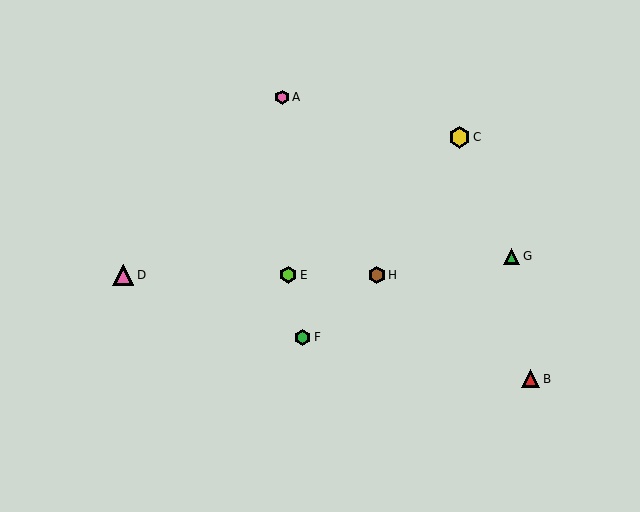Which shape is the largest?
The yellow hexagon (labeled C) is the largest.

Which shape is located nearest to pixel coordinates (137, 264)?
The pink triangle (labeled D) at (123, 275) is nearest to that location.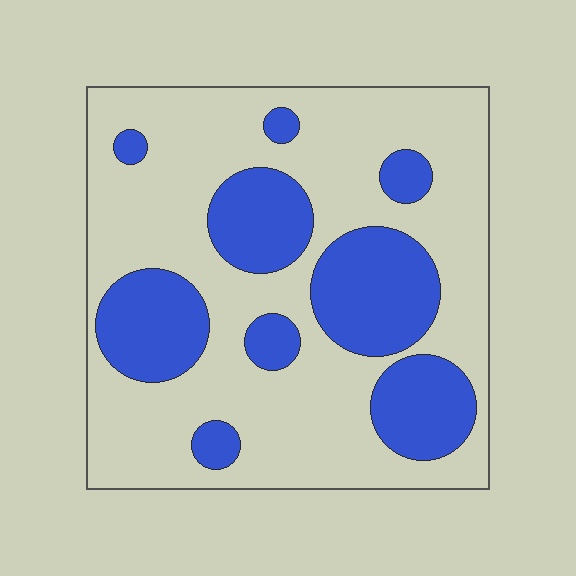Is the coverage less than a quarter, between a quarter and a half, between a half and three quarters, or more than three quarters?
Between a quarter and a half.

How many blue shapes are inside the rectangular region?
9.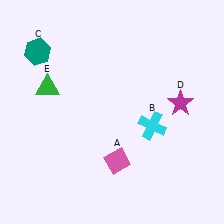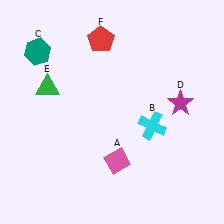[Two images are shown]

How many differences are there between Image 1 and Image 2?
There is 1 difference between the two images.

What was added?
A red pentagon (F) was added in Image 2.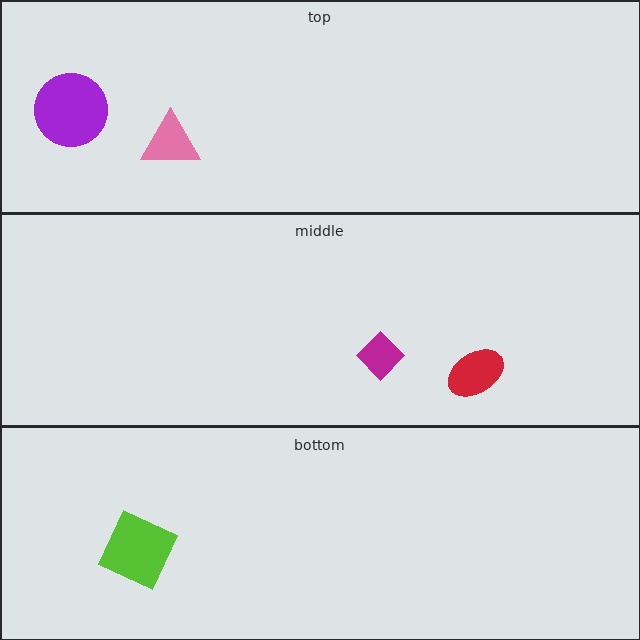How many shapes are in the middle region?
2.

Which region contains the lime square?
The bottom region.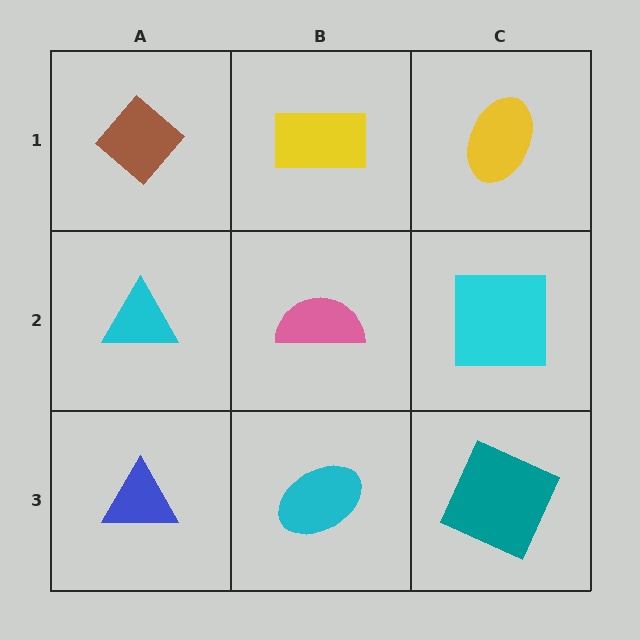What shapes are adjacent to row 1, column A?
A cyan triangle (row 2, column A), a yellow rectangle (row 1, column B).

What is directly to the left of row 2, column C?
A pink semicircle.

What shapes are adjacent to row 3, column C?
A cyan square (row 2, column C), a cyan ellipse (row 3, column B).